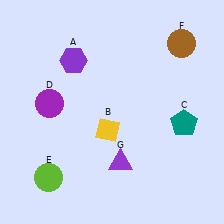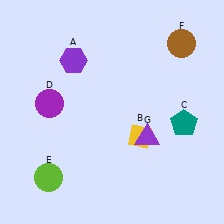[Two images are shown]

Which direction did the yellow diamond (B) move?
The yellow diamond (B) moved right.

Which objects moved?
The objects that moved are: the yellow diamond (B), the purple triangle (G).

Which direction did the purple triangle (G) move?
The purple triangle (G) moved right.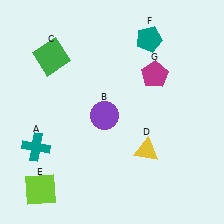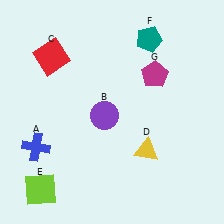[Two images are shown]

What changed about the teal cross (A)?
In Image 1, A is teal. In Image 2, it changed to blue.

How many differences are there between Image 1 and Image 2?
There are 2 differences between the two images.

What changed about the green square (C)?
In Image 1, C is green. In Image 2, it changed to red.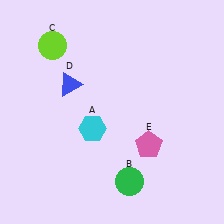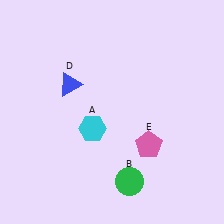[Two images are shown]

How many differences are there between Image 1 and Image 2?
There is 1 difference between the two images.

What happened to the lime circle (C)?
The lime circle (C) was removed in Image 2. It was in the top-left area of Image 1.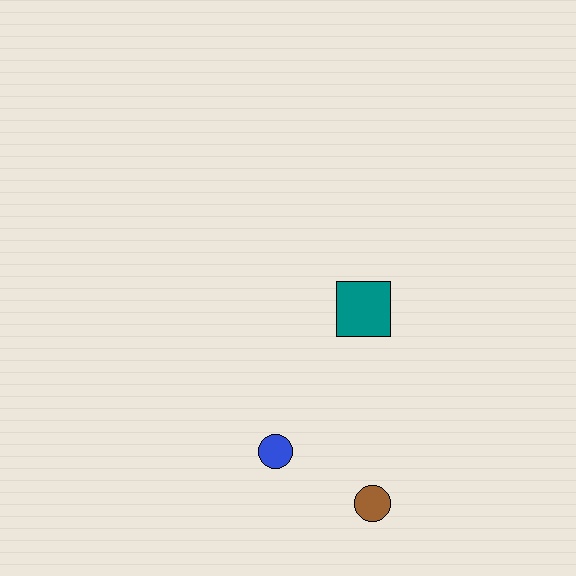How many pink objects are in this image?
There are no pink objects.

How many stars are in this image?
There are no stars.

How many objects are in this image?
There are 3 objects.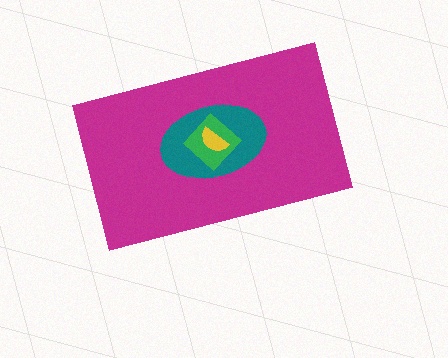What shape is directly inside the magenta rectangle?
The teal ellipse.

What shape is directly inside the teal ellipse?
The green diamond.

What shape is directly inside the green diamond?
The yellow semicircle.